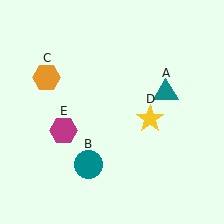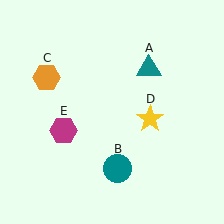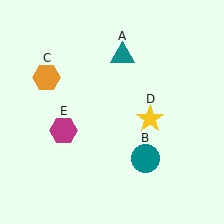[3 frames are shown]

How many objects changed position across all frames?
2 objects changed position: teal triangle (object A), teal circle (object B).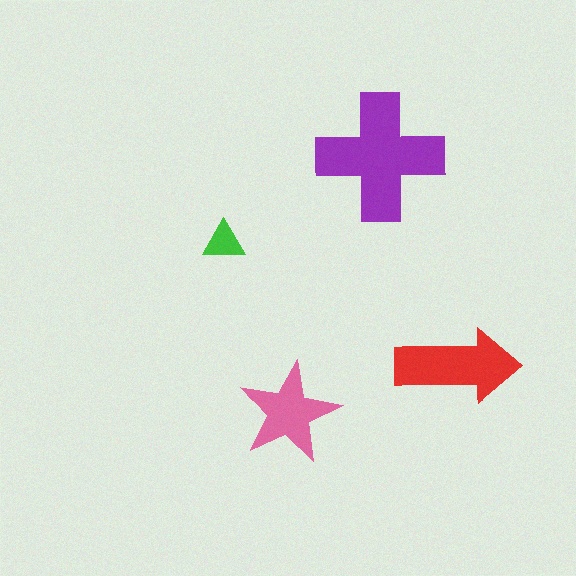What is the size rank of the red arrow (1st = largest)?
2nd.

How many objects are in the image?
There are 4 objects in the image.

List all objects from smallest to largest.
The green triangle, the pink star, the red arrow, the purple cross.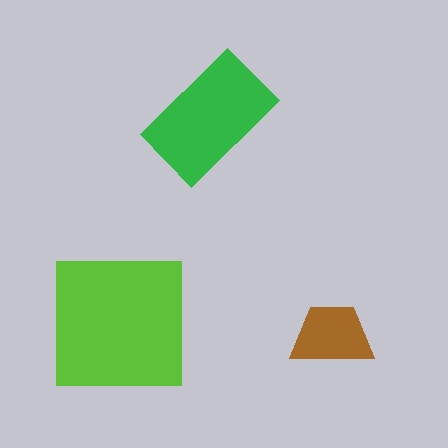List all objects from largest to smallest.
The lime square, the green rectangle, the brown trapezoid.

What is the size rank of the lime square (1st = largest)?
1st.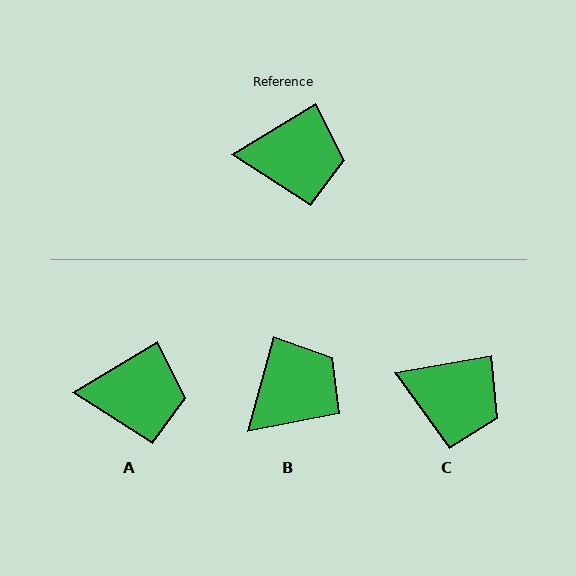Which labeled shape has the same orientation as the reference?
A.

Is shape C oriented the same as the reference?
No, it is off by about 22 degrees.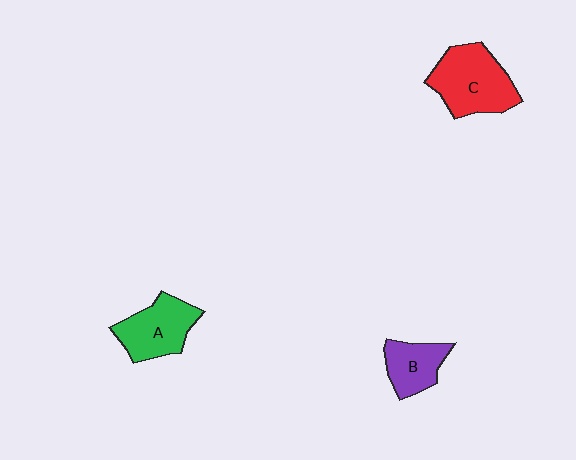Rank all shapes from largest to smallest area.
From largest to smallest: C (red), A (green), B (purple).